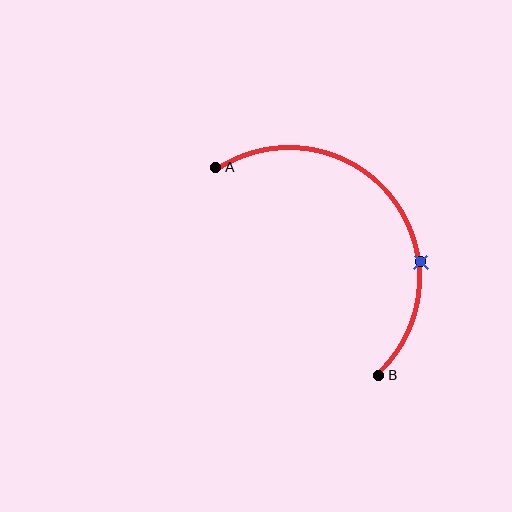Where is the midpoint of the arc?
The arc midpoint is the point on the curve farthest from the straight line joining A and B. It sits above and to the right of that line.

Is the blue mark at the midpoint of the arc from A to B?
No. The blue mark lies on the arc but is closer to endpoint B. The arc midpoint would be at the point on the curve equidistant along the arc from both A and B.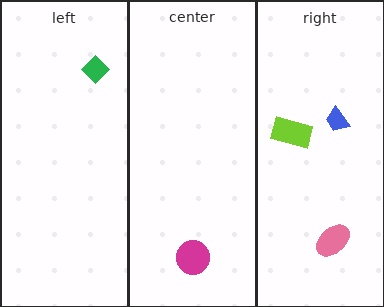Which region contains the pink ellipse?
The right region.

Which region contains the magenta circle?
The center region.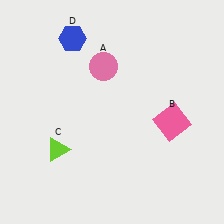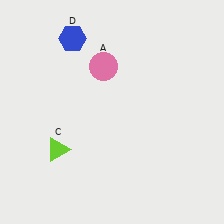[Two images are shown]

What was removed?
The pink square (B) was removed in Image 2.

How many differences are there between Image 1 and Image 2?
There is 1 difference between the two images.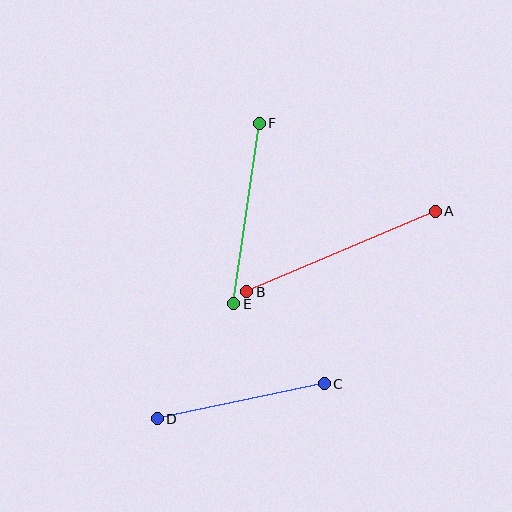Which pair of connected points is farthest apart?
Points A and B are farthest apart.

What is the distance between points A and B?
The distance is approximately 205 pixels.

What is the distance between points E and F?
The distance is approximately 182 pixels.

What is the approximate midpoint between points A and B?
The midpoint is at approximately (341, 252) pixels.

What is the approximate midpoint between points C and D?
The midpoint is at approximately (241, 401) pixels.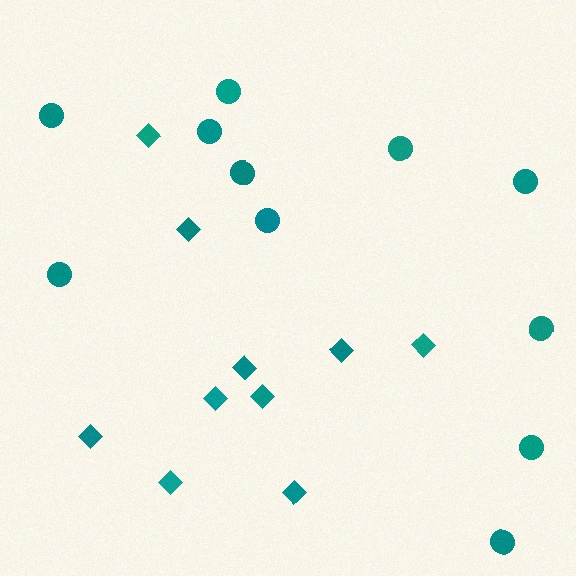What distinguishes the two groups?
There are 2 groups: one group of diamonds (10) and one group of circles (11).